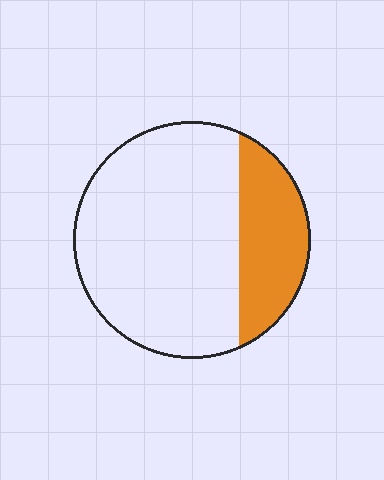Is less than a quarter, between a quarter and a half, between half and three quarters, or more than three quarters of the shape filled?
Between a quarter and a half.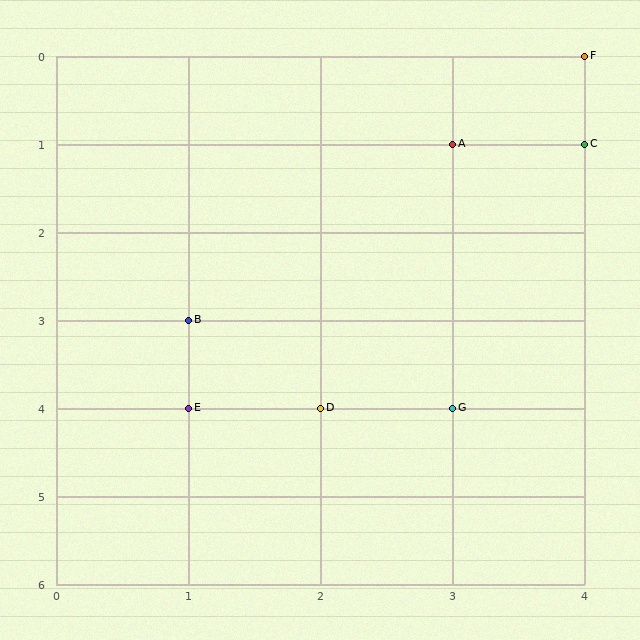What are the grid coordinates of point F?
Point F is at grid coordinates (4, 0).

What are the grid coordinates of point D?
Point D is at grid coordinates (2, 4).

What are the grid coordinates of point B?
Point B is at grid coordinates (1, 3).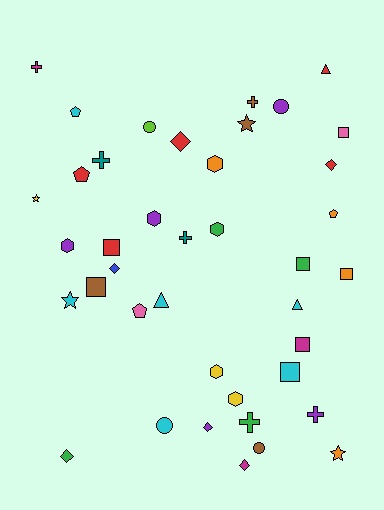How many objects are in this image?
There are 40 objects.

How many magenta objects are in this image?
There are 3 magenta objects.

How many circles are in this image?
There are 4 circles.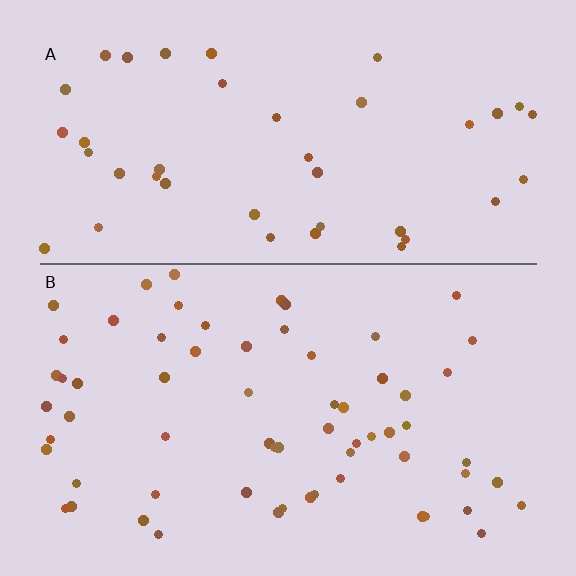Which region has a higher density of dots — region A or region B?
B (the bottom).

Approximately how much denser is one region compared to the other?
Approximately 1.5× — region B over region A.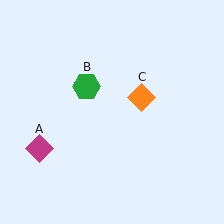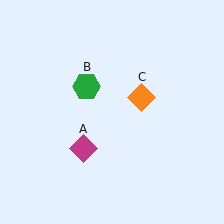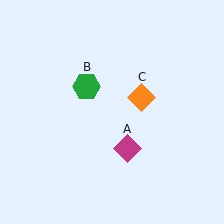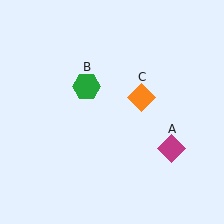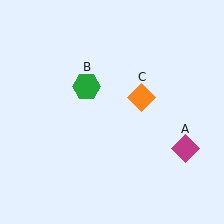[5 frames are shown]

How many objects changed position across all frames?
1 object changed position: magenta diamond (object A).